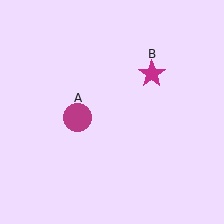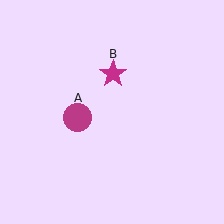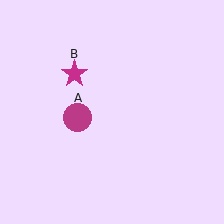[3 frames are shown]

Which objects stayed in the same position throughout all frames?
Magenta circle (object A) remained stationary.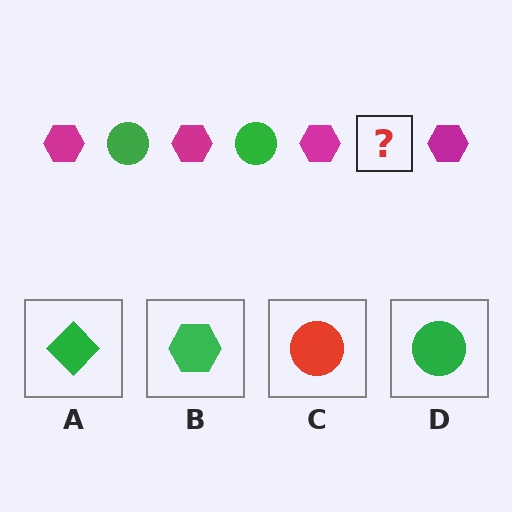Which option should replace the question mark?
Option D.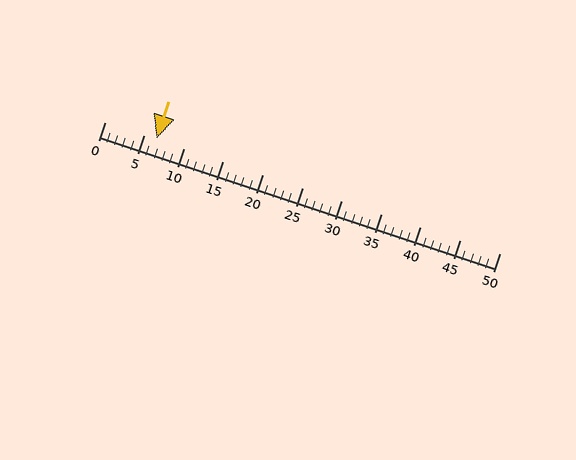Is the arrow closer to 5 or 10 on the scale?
The arrow is closer to 5.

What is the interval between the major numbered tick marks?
The major tick marks are spaced 5 units apart.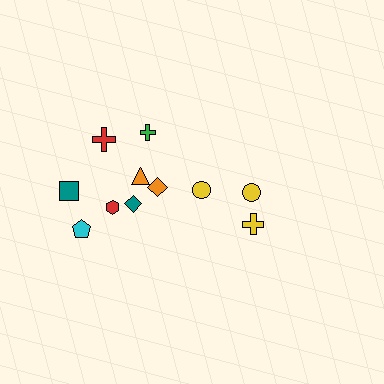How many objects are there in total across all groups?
There are 11 objects.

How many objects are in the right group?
There are 3 objects.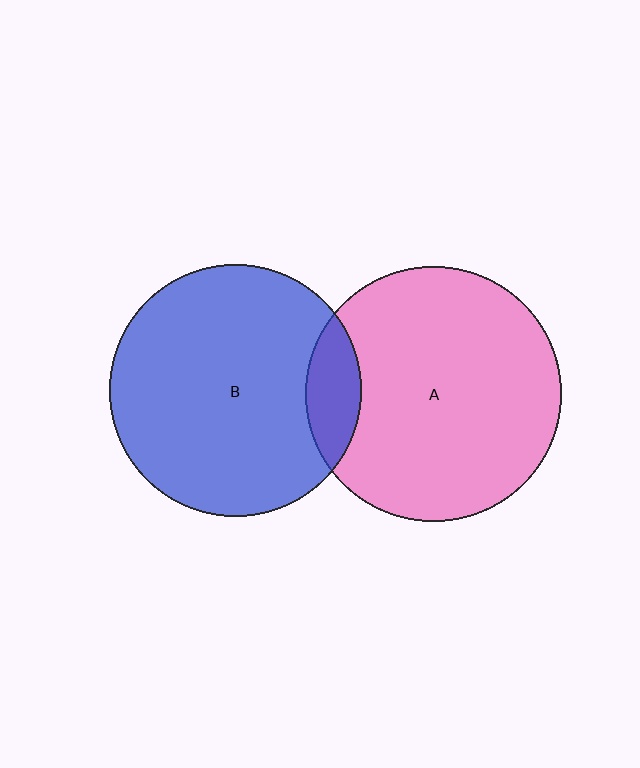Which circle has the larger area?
Circle A (pink).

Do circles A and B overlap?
Yes.